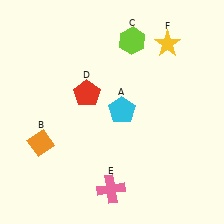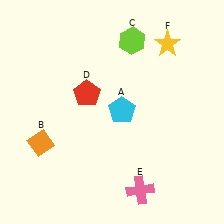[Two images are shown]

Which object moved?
The pink cross (E) moved right.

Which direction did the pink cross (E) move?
The pink cross (E) moved right.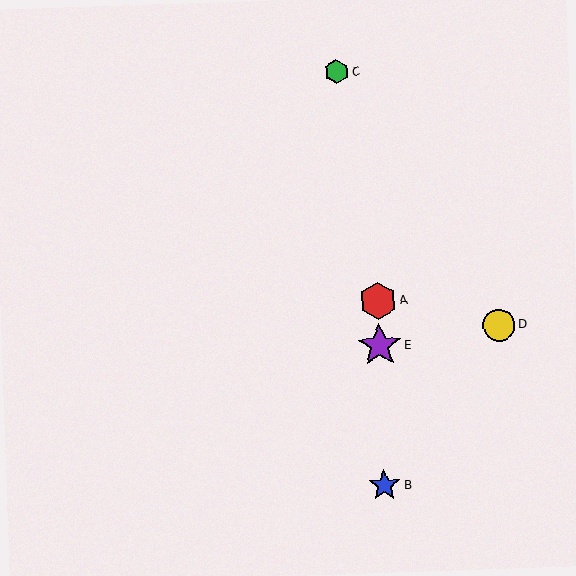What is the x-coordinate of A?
Object A is at x≈378.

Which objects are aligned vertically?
Objects A, B, E are aligned vertically.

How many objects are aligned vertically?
3 objects (A, B, E) are aligned vertically.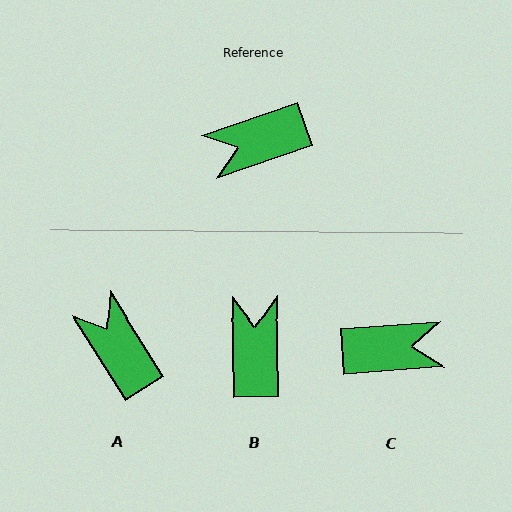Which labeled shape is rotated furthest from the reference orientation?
C, about 165 degrees away.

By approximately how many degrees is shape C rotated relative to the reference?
Approximately 165 degrees counter-clockwise.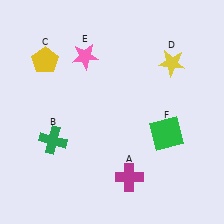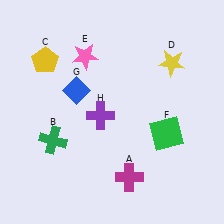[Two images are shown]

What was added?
A blue diamond (G), a purple cross (H) were added in Image 2.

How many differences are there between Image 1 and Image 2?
There are 2 differences between the two images.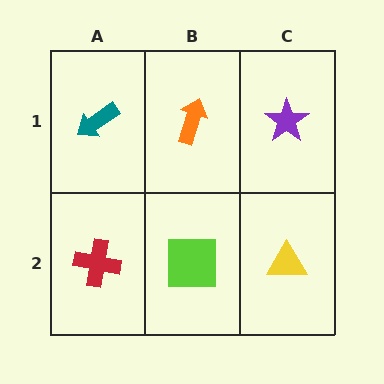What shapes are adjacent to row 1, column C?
A yellow triangle (row 2, column C), an orange arrow (row 1, column B).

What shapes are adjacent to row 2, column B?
An orange arrow (row 1, column B), a red cross (row 2, column A), a yellow triangle (row 2, column C).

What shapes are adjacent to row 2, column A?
A teal arrow (row 1, column A), a lime square (row 2, column B).